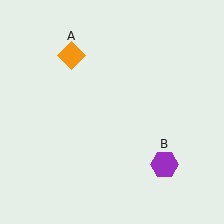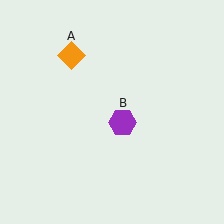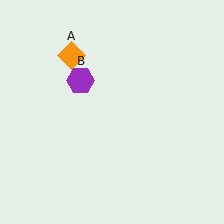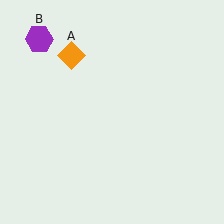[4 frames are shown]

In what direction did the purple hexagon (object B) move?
The purple hexagon (object B) moved up and to the left.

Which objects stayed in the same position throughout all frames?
Orange diamond (object A) remained stationary.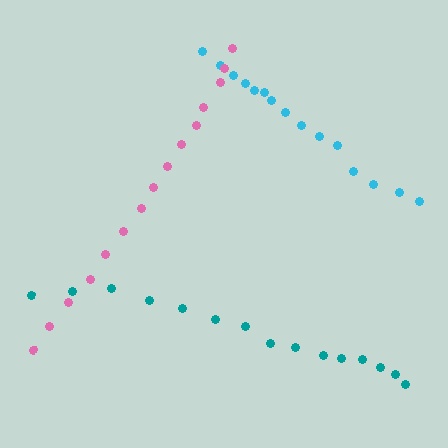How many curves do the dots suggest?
There are 3 distinct paths.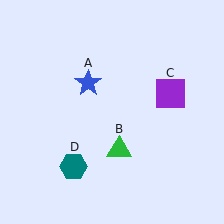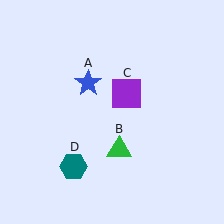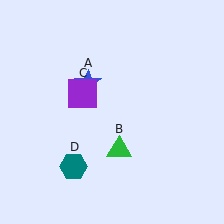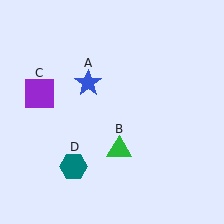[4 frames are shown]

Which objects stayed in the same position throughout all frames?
Blue star (object A) and green triangle (object B) and teal hexagon (object D) remained stationary.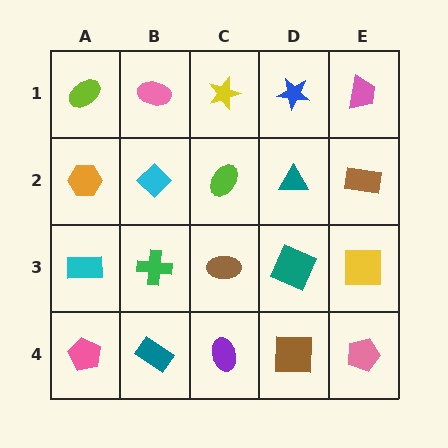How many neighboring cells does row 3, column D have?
4.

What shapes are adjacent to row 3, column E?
A brown rectangle (row 2, column E), a pink pentagon (row 4, column E), a teal square (row 3, column D).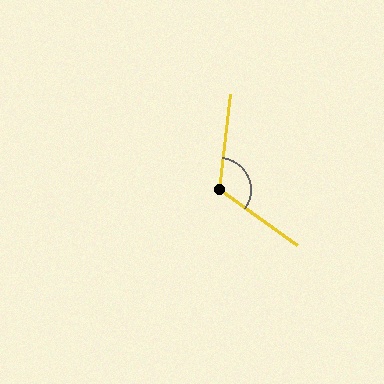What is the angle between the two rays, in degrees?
Approximately 119 degrees.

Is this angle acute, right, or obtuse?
It is obtuse.